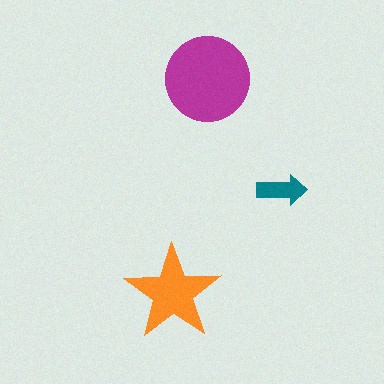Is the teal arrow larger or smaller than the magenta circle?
Smaller.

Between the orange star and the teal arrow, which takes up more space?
The orange star.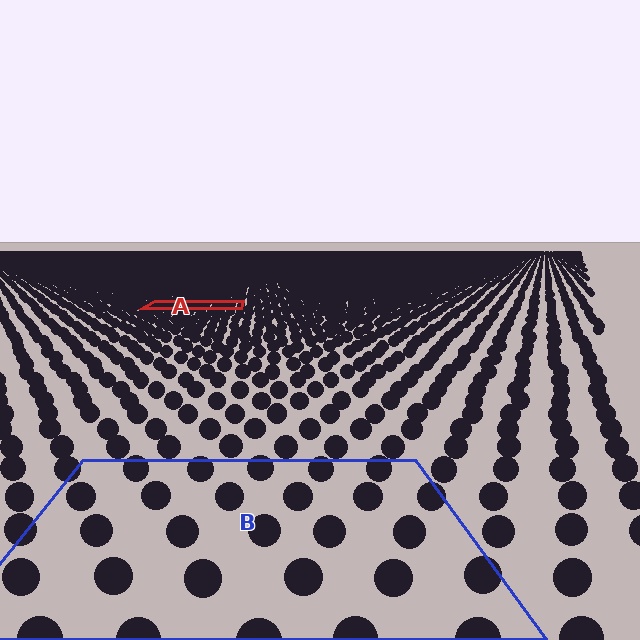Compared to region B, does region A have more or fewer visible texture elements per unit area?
Region A has more texture elements per unit area — they are packed more densely because it is farther away.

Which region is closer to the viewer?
Region B is closer. The texture elements there are larger and more spread out.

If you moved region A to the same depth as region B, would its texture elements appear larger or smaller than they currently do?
They would appear larger. At a closer depth, the same texture elements are projected at a bigger on-screen size.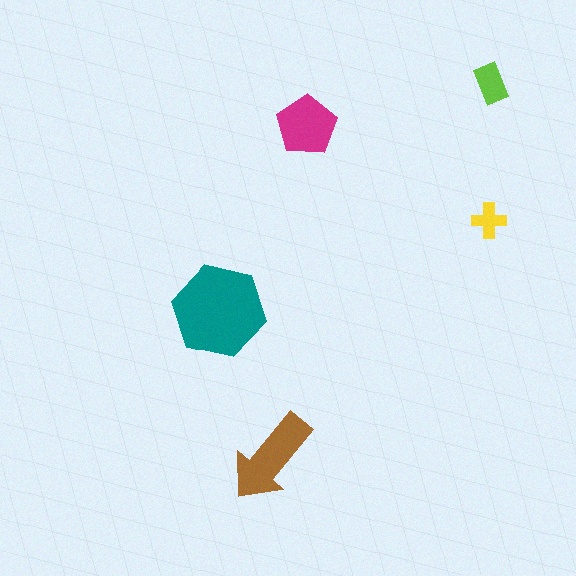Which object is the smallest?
The yellow cross.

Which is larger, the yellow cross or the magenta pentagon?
The magenta pentagon.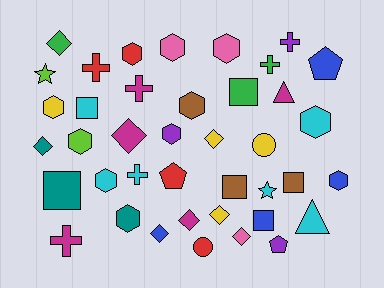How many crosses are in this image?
There are 6 crosses.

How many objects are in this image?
There are 40 objects.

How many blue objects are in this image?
There are 4 blue objects.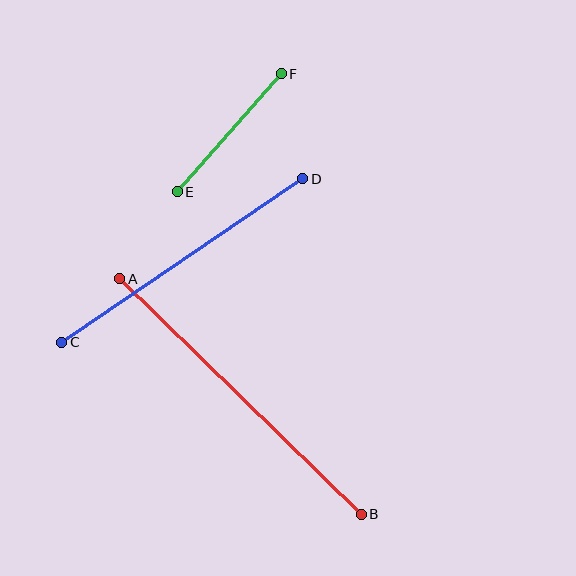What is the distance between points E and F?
The distance is approximately 157 pixels.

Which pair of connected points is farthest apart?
Points A and B are farthest apart.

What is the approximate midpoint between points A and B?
The midpoint is at approximately (240, 397) pixels.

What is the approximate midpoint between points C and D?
The midpoint is at approximately (182, 261) pixels.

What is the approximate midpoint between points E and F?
The midpoint is at approximately (229, 133) pixels.